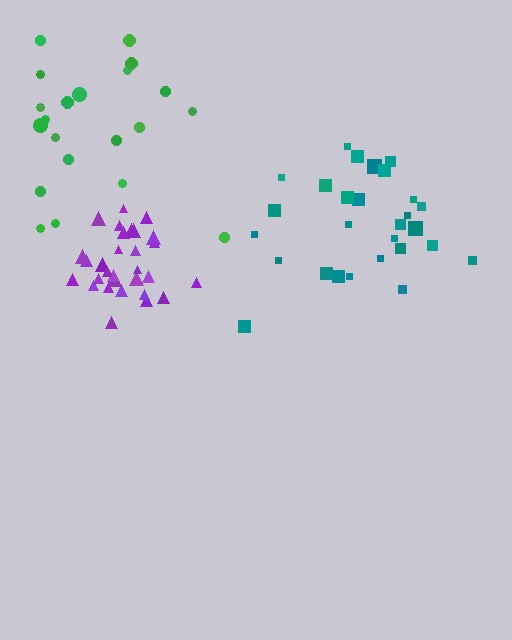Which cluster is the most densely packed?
Purple.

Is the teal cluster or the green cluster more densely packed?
Teal.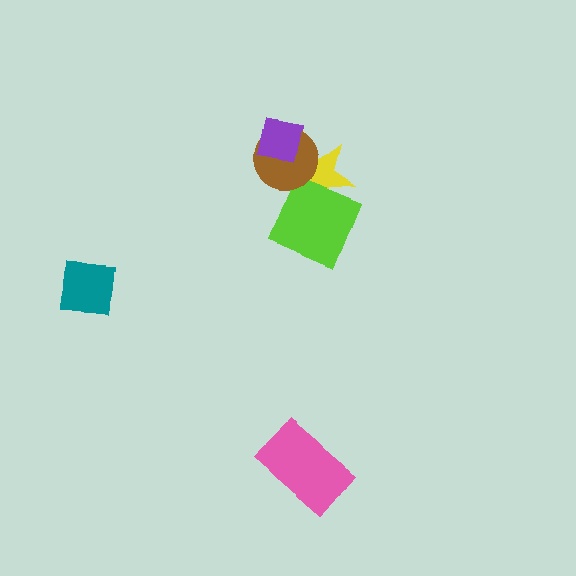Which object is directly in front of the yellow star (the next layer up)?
The lime diamond is directly in front of the yellow star.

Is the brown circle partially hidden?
Yes, it is partially covered by another shape.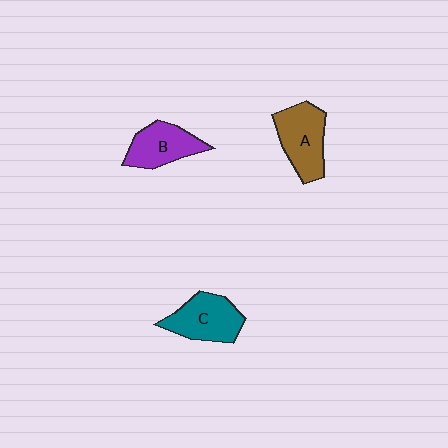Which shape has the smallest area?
Shape B (purple).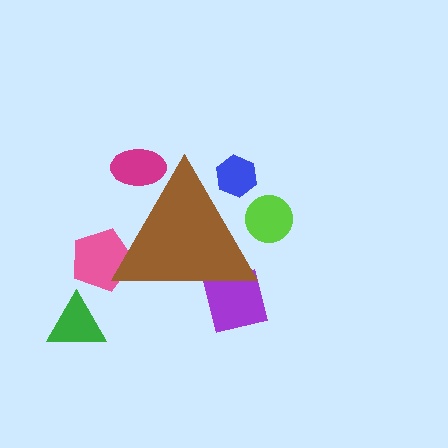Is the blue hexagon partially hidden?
Yes, the blue hexagon is partially hidden behind the brown triangle.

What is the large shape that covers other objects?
A brown triangle.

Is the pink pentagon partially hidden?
Yes, the pink pentagon is partially hidden behind the brown triangle.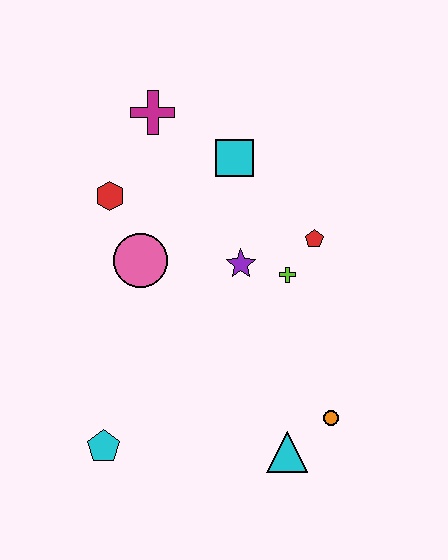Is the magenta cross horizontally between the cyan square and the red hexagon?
Yes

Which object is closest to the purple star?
The lime cross is closest to the purple star.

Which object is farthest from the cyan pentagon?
The magenta cross is farthest from the cyan pentagon.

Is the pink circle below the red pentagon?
Yes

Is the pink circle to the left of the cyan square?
Yes